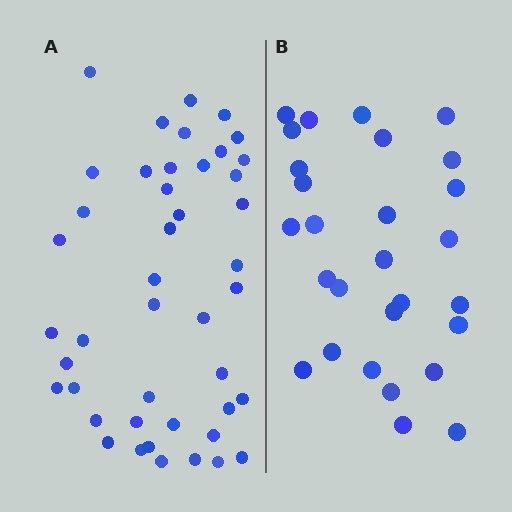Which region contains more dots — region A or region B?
Region A (the left region) has more dots.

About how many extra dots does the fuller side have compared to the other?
Region A has approximately 15 more dots than region B.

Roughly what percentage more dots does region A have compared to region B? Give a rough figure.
About 55% more.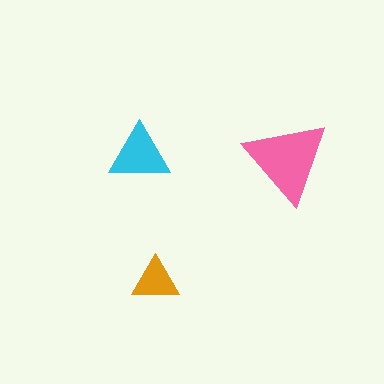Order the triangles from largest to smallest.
the pink one, the cyan one, the orange one.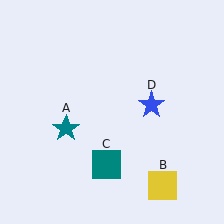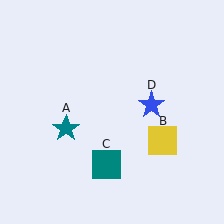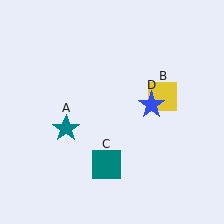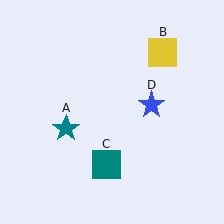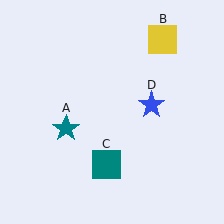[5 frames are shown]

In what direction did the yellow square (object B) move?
The yellow square (object B) moved up.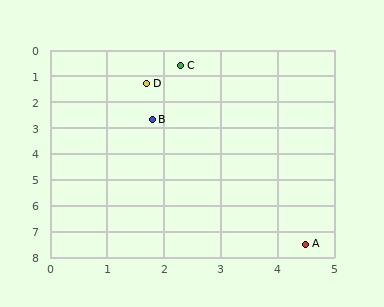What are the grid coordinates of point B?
Point B is at approximately (1.8, 2.7).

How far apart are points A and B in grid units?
Points A and B are about 5.5 grid units apart.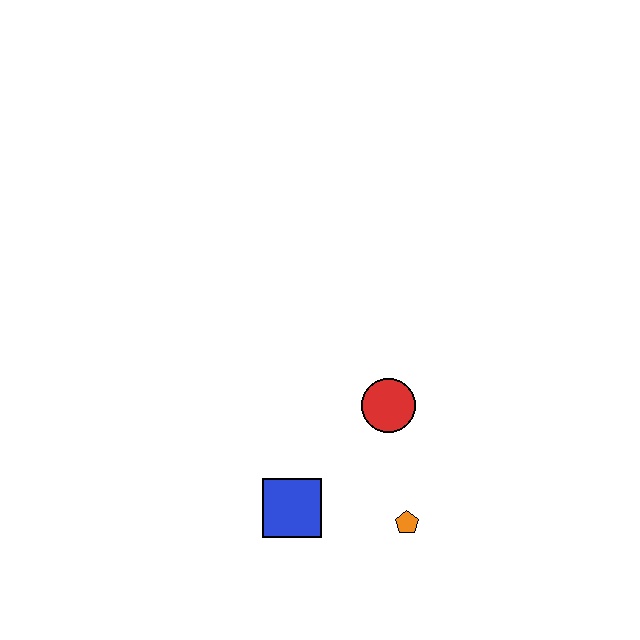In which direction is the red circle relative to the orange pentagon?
The red circle is above the orange pentagon.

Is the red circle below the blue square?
No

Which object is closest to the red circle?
The orange pentagon is closest to the red circle.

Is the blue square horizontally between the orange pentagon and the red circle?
No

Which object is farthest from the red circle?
The blue square is farthest from the red circle.